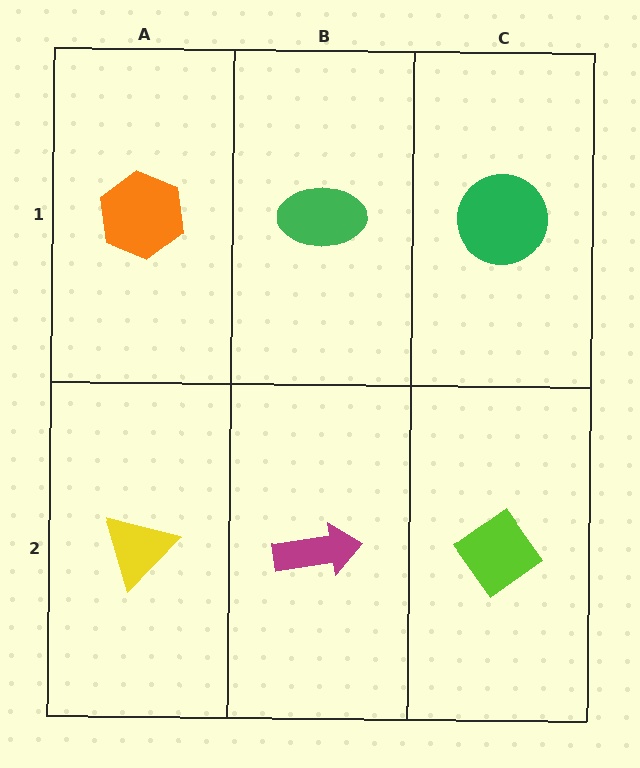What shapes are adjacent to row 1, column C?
A lime diamond (row 2, column C), a green ellipse (row 1, column B).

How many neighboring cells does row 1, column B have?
3.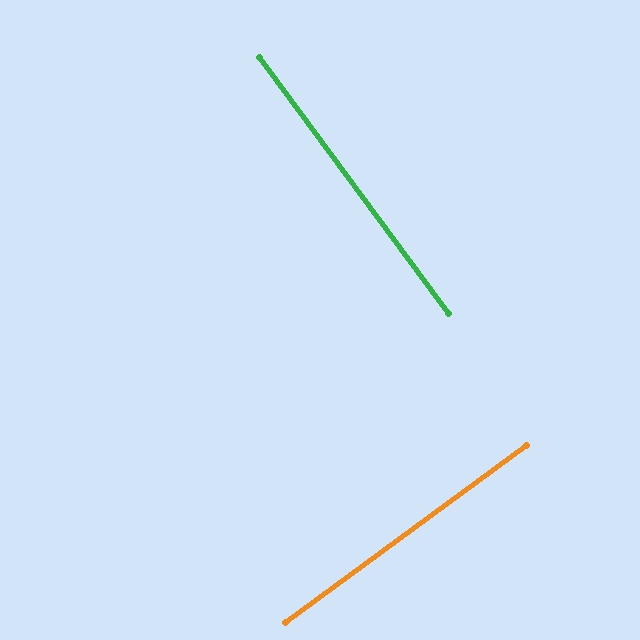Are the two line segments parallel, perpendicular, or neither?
Perpendicular — they meet at approximately 90°.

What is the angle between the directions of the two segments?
Approximately 90 degrees.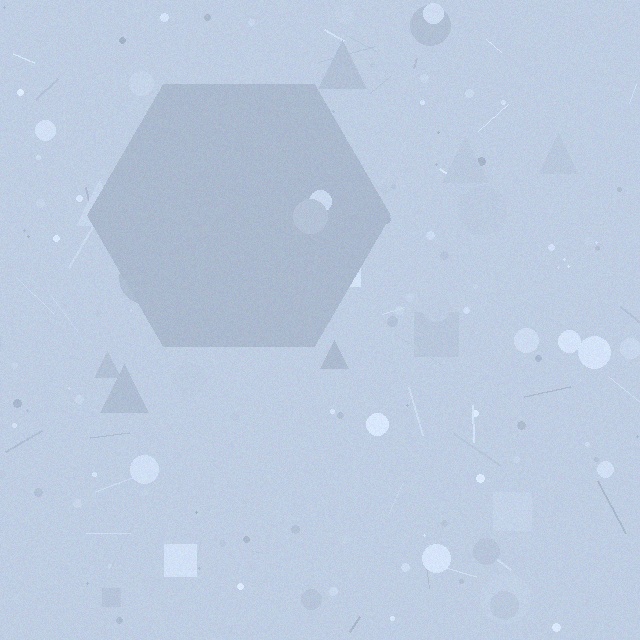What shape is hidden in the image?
A hexagon is hidden in the image.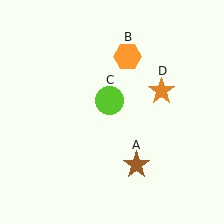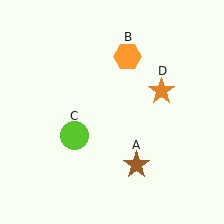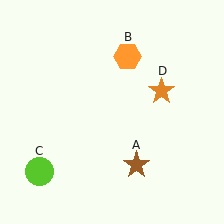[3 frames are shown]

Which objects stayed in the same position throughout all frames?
Brown star (object A) and orange hexagon (object B) and orange star (object D) remained stationary.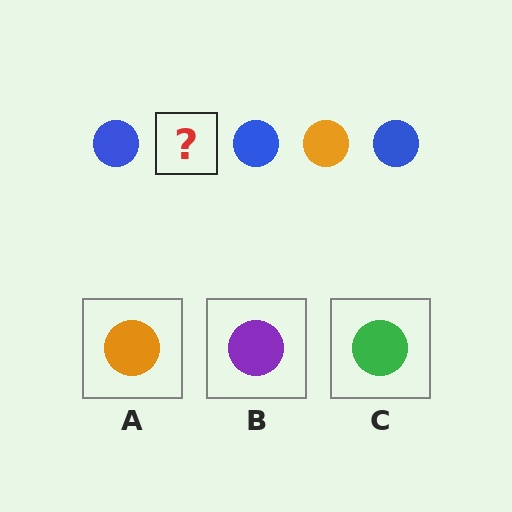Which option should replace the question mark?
Option A.